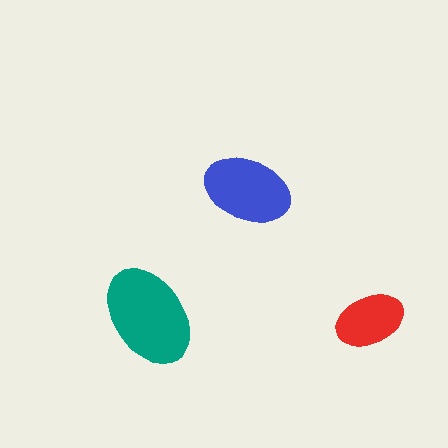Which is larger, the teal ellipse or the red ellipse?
The teal one.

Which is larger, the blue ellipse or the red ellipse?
The blue one.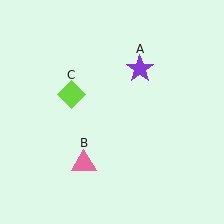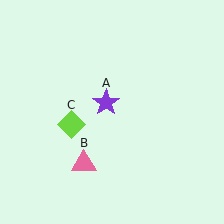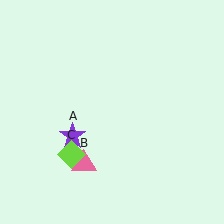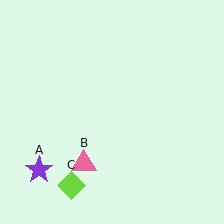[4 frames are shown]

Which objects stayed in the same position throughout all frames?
Pink triangle (object B) remained stationary.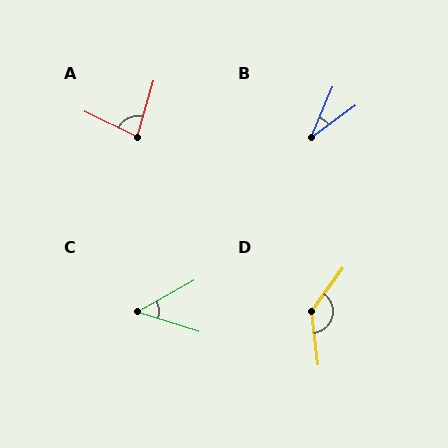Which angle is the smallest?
B, at approximately 30 degrees.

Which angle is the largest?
D, at approximately 137 degrees.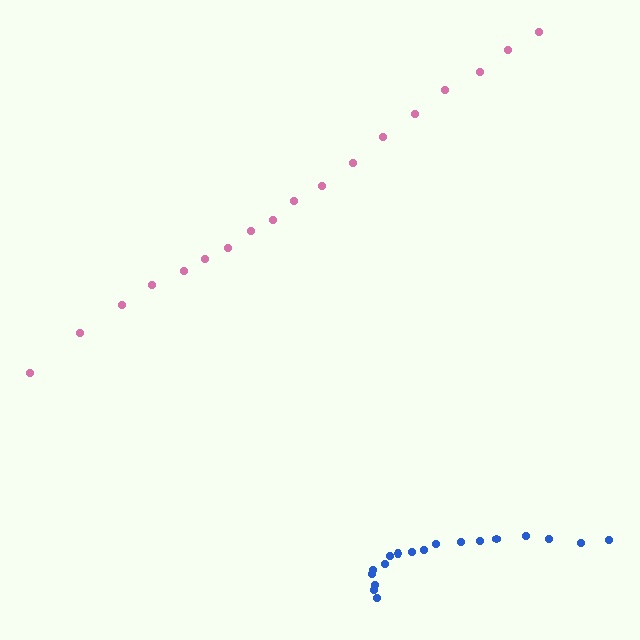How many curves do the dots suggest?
There are 2 distinct paths.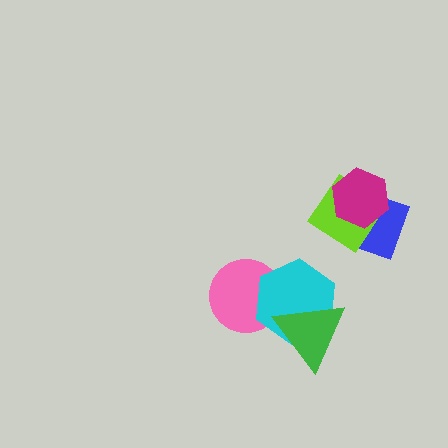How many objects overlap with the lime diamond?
2 objects overlap with the lime diamond.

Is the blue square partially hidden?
Yes, it is partially covered by another shape.